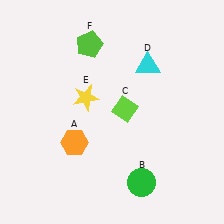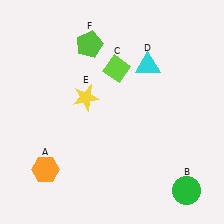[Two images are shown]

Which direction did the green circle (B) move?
The green circle (B) moved right.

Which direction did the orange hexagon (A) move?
The orange hexagon (A) moved left.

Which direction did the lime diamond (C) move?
The lime diamond (C) moved up.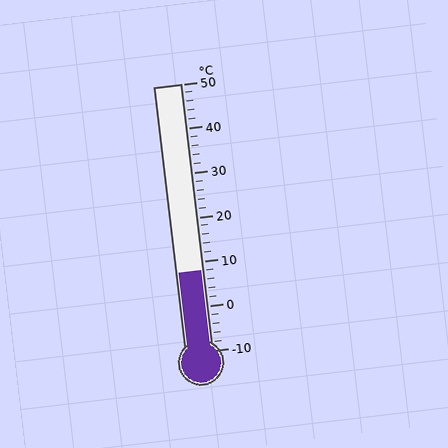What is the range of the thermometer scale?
The thermometer scale ranges from -10°C to 50°C.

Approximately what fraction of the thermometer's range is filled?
The thermometer is filled to approximately 30% of its range.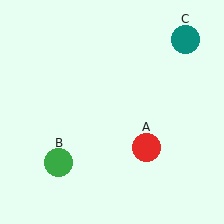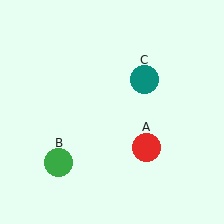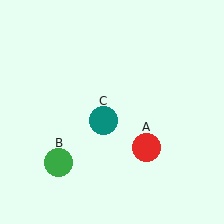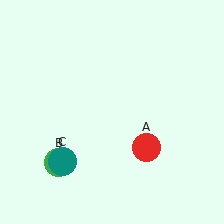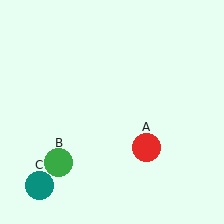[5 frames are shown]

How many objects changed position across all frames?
1 object changed position: teal circle (object C).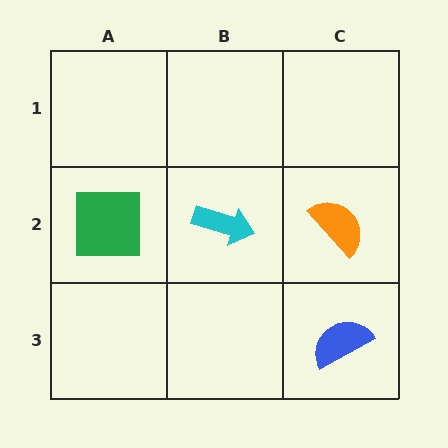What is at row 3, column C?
A blue semicircle.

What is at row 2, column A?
A green square.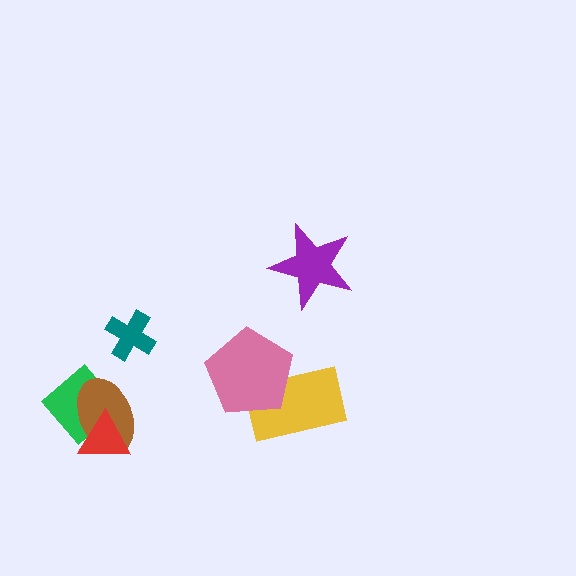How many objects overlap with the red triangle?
2 objects overlap with the red triangle.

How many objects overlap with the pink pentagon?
1 object overlaps with the pink pentagon.